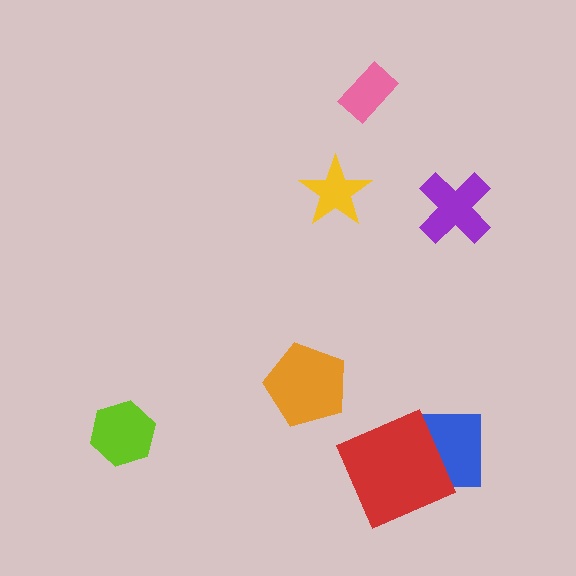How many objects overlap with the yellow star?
0 objects overlap with the yellow star.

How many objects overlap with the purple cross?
0 objects overlap with the purple cross.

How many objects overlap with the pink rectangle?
0 objects overlap with the pink rectangle.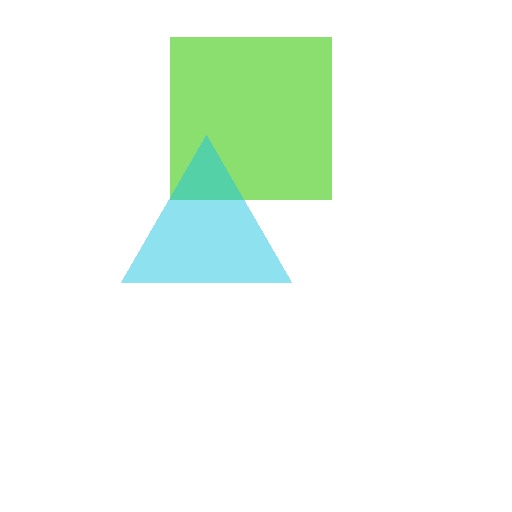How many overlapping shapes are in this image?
There are 2 overlapping shapes in the image.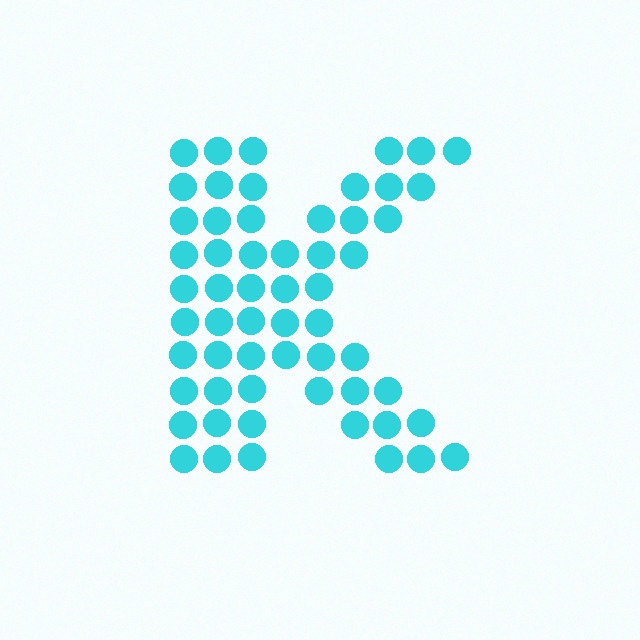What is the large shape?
The large shape is the letter K.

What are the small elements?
The small elements are circles.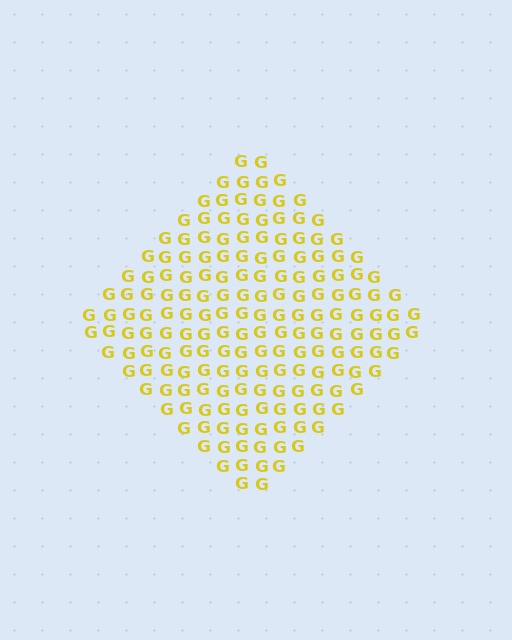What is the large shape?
The large shape is a diamond.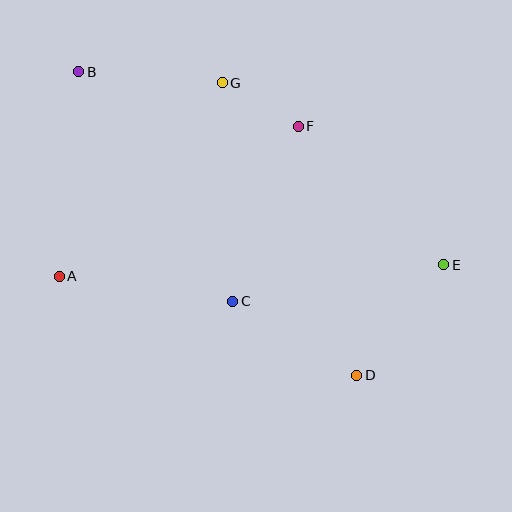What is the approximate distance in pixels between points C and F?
The distance between C and F is approximately 187 pixels.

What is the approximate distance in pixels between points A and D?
The distance between A and D is approximately 313 pixels.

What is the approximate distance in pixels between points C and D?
The distance between C and D is approximately 144 pixels.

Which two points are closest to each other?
Points F and G are closest to each other.